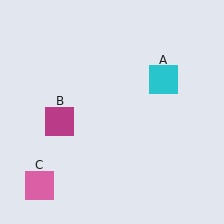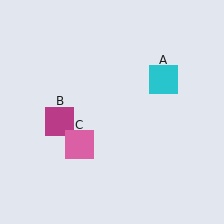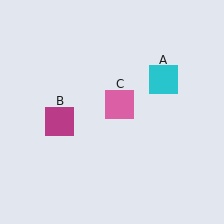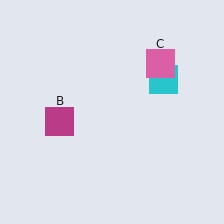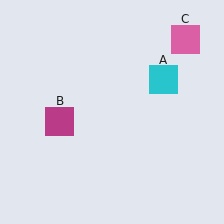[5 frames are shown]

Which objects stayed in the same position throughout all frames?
Cyan square (object A) and magenta square (object B) remained stationary.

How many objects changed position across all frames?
1 object changed position: pink square (object C).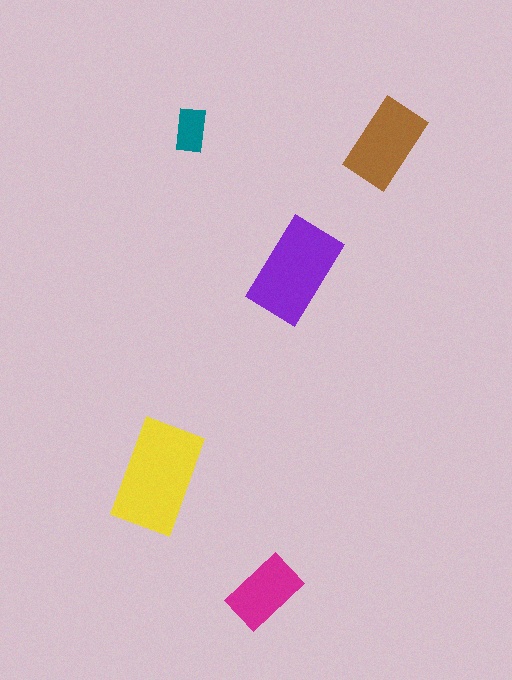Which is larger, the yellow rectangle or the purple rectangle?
The yellow one.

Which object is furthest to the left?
The yellow rectangle is leftmost.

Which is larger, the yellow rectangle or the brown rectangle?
The yellow one.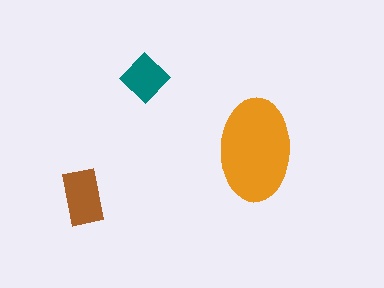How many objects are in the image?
There are 3 objects in the image.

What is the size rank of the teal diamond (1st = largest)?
3rd.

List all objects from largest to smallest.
The orange ellipse, the brown rectangle, the teal diamond.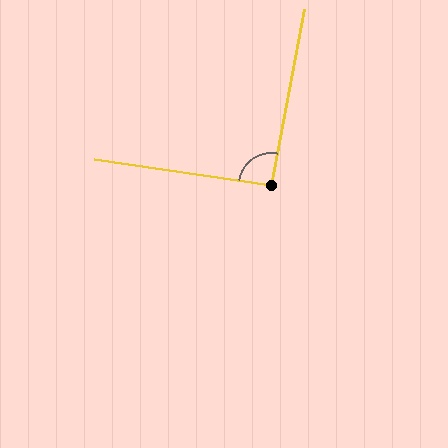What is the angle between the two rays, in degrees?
Approximately 92 degrees.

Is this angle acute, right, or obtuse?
It is approximately a right angle.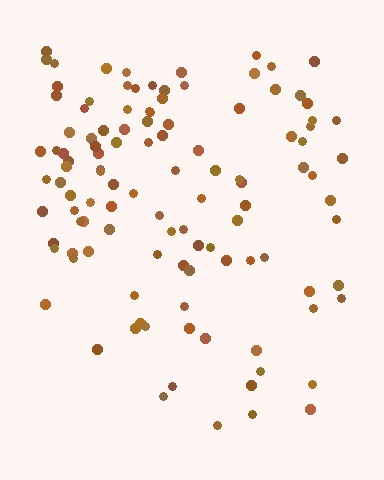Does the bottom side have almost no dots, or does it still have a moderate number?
Still a moderate number, just noticeably fewer than the top.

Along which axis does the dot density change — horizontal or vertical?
Vertical.